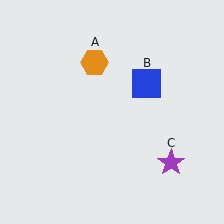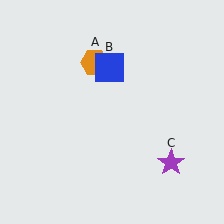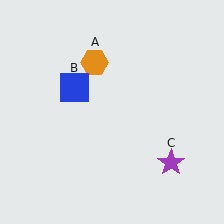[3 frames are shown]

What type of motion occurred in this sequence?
The blue square (object B) rotated counterclockwise around the center of the scene.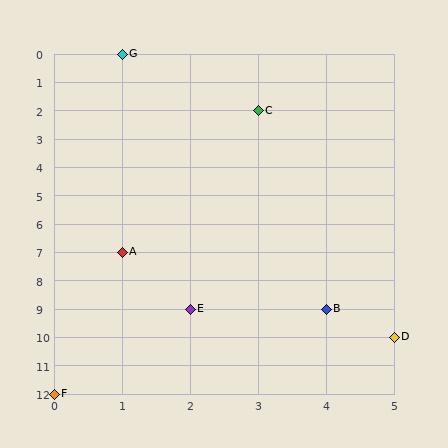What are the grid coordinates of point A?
Point A is at grid coordinates (1, 7).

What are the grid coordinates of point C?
Point C is at grid coordinates (3, 2).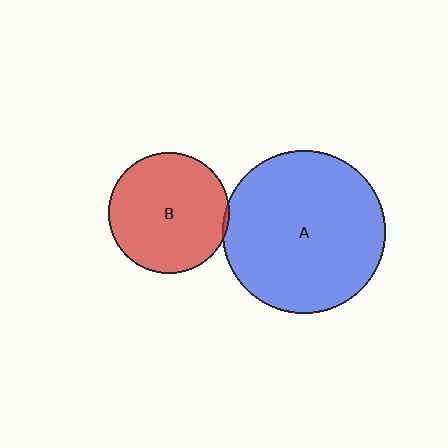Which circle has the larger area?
Circle A (blue).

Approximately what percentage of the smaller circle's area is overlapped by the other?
Approximately 5%.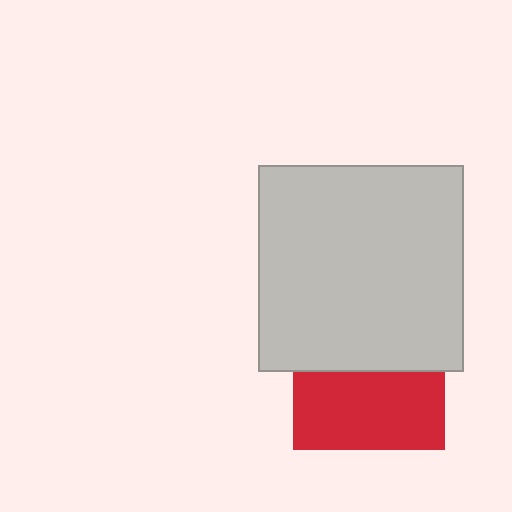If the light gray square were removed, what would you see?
You would see the complete red square.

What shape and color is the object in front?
The object in front is a light gray square.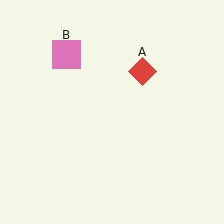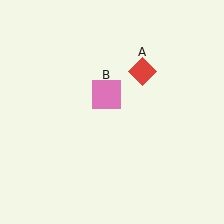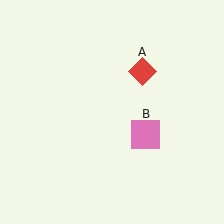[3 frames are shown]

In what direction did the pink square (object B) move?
The pink square (object B) moved down and to the right.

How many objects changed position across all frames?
1 object changed position: pink square (object B).